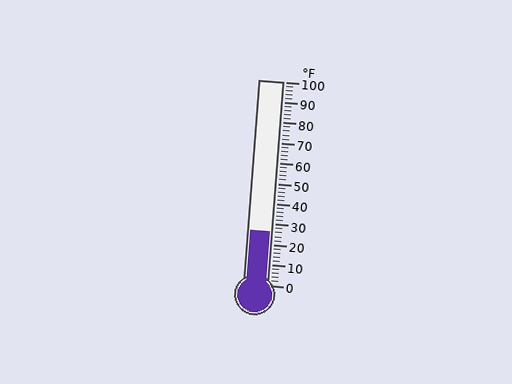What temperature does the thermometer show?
The thermometer shows approximately 26°F.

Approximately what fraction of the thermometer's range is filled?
The thermometer is filled to approximately 25% of its range.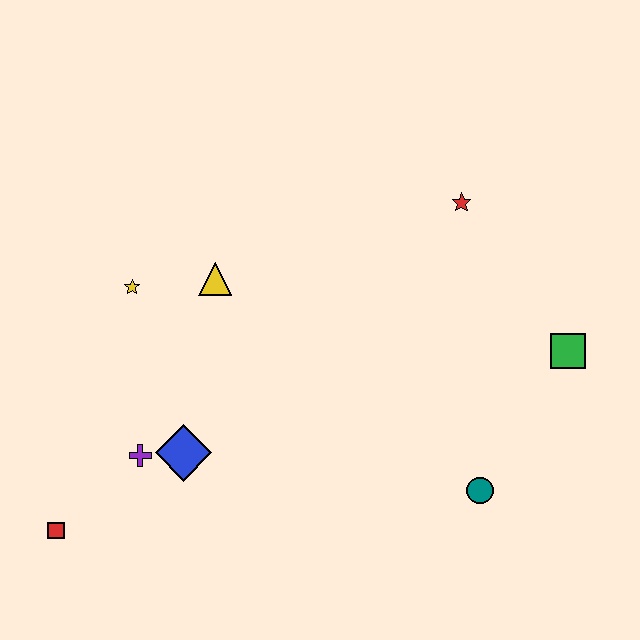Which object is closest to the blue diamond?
The purple cross is closest to the blue diamond.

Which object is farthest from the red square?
The green square is farthest from the red square.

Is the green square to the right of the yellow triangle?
Yes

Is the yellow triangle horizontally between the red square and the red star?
Yes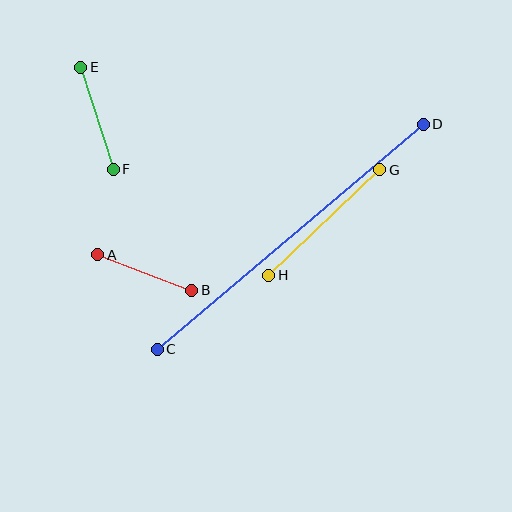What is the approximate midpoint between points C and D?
The midpoint is at approximately (290, 237) pixels.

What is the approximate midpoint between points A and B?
The midpoint is at approximately (145, 273) pixels.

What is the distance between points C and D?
The distance is approximately 348 pixels.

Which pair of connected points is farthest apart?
Points C and D are farthest apart.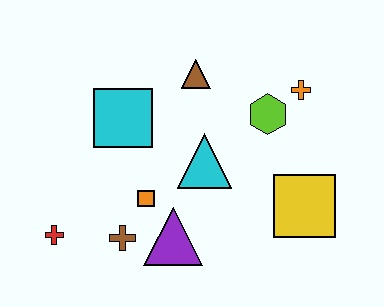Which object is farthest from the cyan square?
The yellow square is farthest from the cyan square.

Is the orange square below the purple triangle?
No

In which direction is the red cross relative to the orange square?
The red cross is to the left of the orange square.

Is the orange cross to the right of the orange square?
Yes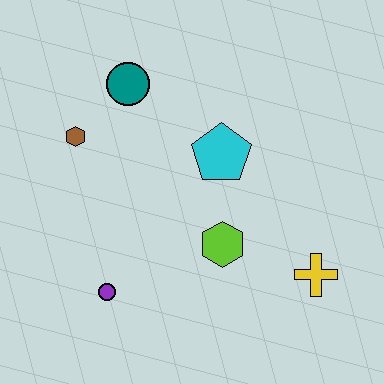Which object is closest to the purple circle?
The lime hexagon is closest to the purple circle.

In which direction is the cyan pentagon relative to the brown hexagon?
The cyan pentagon is to the right of the brown hexagon.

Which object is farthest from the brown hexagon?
The yellow cross is farthest from the brown hexagon.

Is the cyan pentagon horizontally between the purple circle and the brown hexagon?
No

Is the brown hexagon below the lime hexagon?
No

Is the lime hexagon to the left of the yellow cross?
Yes